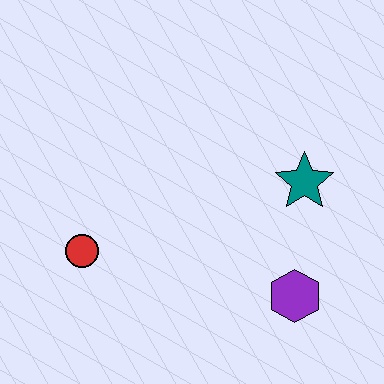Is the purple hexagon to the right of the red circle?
Yes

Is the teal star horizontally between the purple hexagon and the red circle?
No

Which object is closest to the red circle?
The purple hexagon is closest to the red circle.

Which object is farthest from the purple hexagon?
The red circle is farthest from the purple hexagon.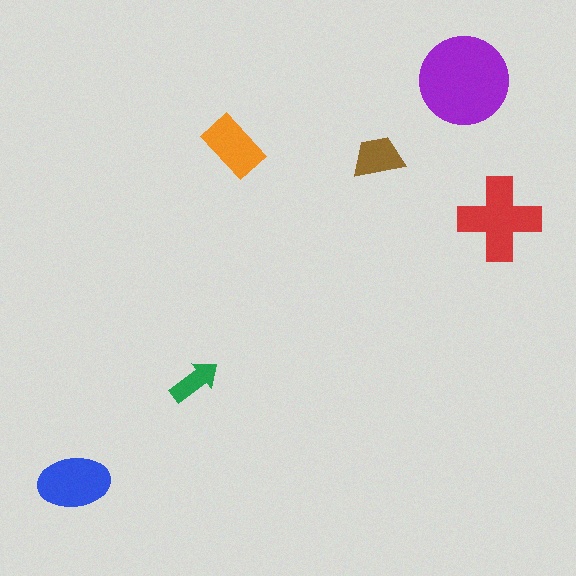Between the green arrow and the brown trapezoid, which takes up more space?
The brown trapezoid.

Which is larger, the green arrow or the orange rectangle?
The orange rectangle.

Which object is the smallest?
The green arrow.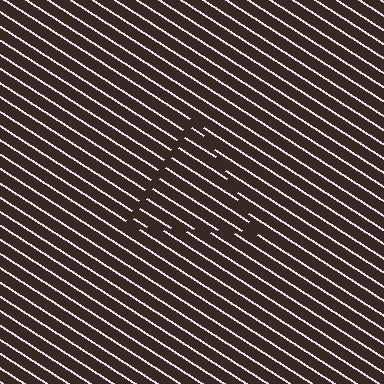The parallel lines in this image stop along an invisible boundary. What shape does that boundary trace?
An illusory triangle. The interior of the shape contains the same grating, shifted by half a period — the contour is defined by the phase discontinuity where line-ends from the inner and outer gratings abut.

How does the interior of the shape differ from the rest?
The interior of the shape contains the same grating, shifted by half a period — the contour is defined by the phase discontinuity where line-ends from the inner and outer gratings abut.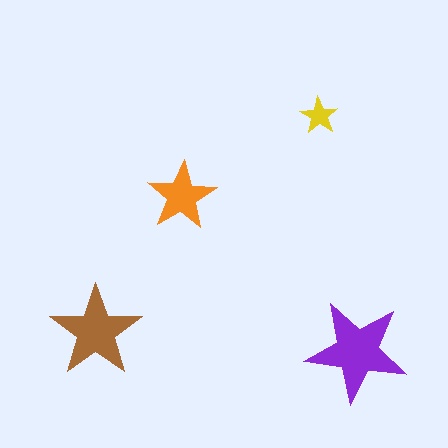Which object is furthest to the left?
The brown star is leftmost.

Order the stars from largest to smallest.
the purple one, the brown one, the orange one, the yellow one.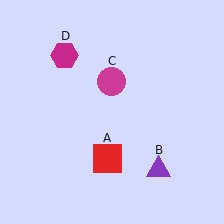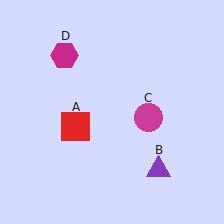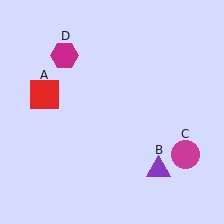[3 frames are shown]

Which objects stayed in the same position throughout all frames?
Purple triangle (object B) and magenta hexagon (object D) remained stationary.